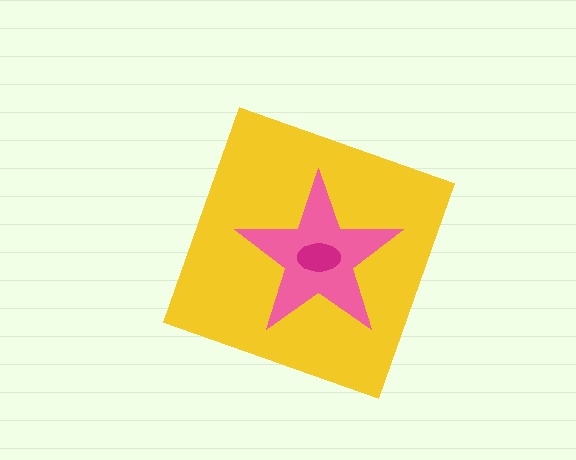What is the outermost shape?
The yellow diamond.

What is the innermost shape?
The magenta ellipse.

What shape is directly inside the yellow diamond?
The pink star.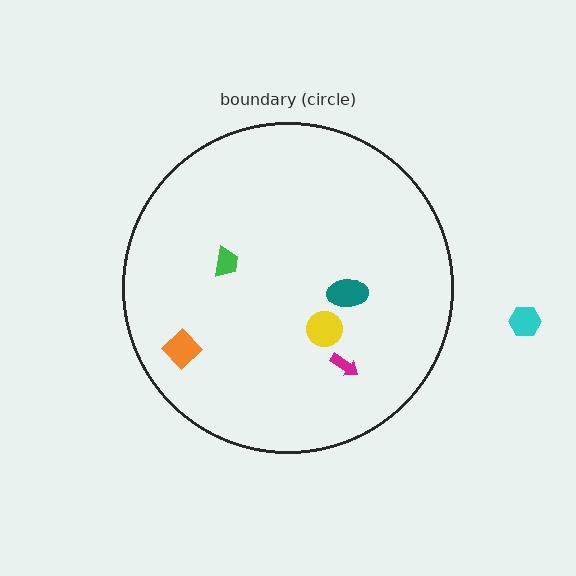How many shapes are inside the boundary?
5 inside, 1 outside.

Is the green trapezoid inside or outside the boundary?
Inside.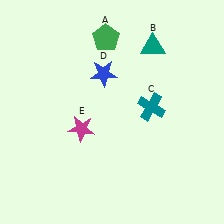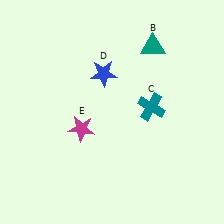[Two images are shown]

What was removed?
The green pentagon (A) was removed in Image 2.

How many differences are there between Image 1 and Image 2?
There is 1 difference between the two images.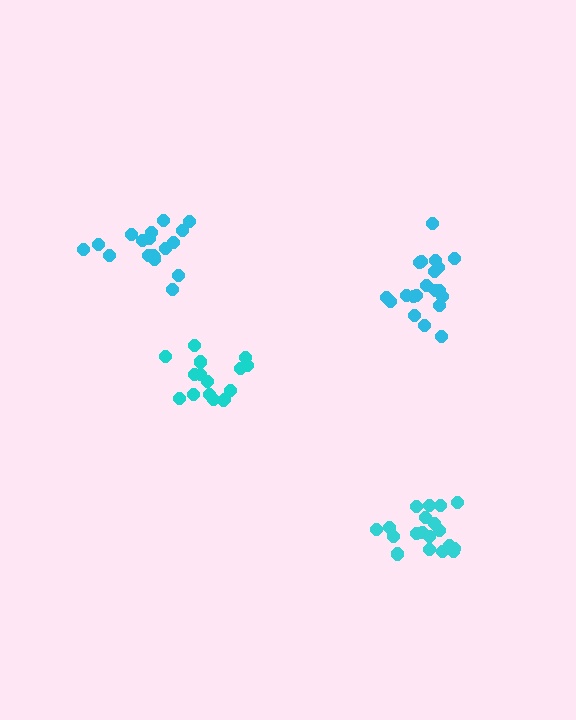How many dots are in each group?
Group 1: 19 dots, Group 2: 18 dots, Group 3: 20 dots, Group 4: 16 dots (73 total).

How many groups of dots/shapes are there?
There are 4 groups.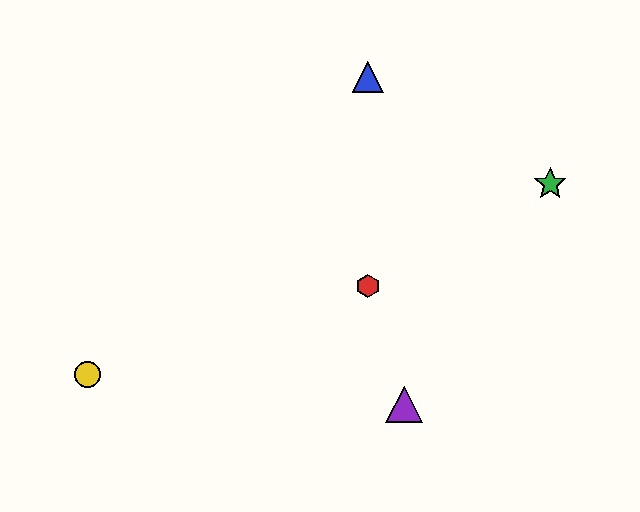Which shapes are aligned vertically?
The red hexagon, the blue triangle are aligned vertically.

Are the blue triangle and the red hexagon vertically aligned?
Yes, both are at x≈368.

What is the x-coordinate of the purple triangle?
The purple triangle is at x≈404.